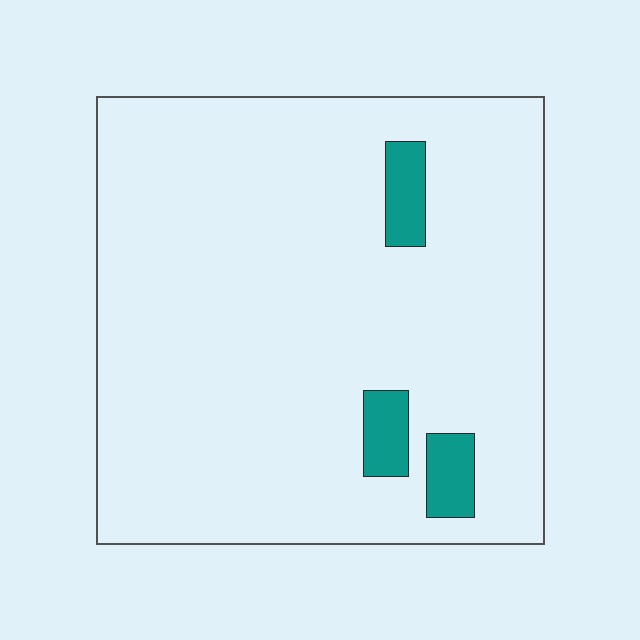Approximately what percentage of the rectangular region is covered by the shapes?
Approximately 5%.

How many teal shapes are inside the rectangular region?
3.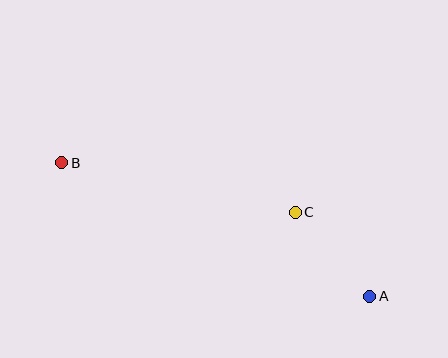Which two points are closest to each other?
Points A and C are closest to each other.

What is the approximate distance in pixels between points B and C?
The distance between B and C is approximately 239 pixels.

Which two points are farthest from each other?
Points A and B are farthest from each other.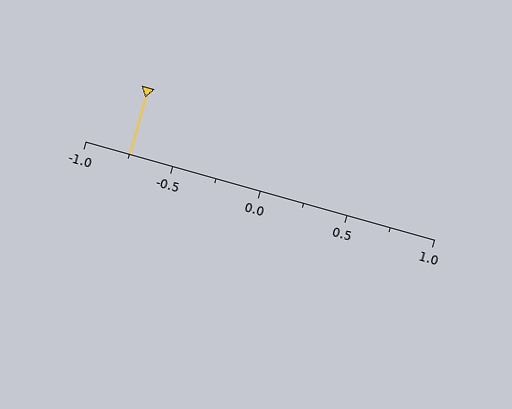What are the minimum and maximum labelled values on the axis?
The axis runs from -1.0 to 1.0.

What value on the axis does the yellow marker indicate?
The marker indicates approximately -0.75.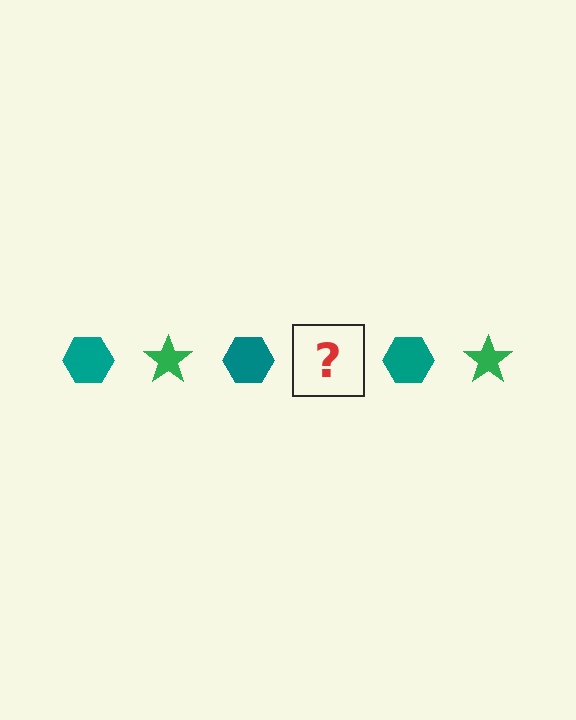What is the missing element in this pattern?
The missing element is a green star.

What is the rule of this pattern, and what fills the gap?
The rule is that the pattern alternates between teal hexagon and green star. The gap should be filled with a green star.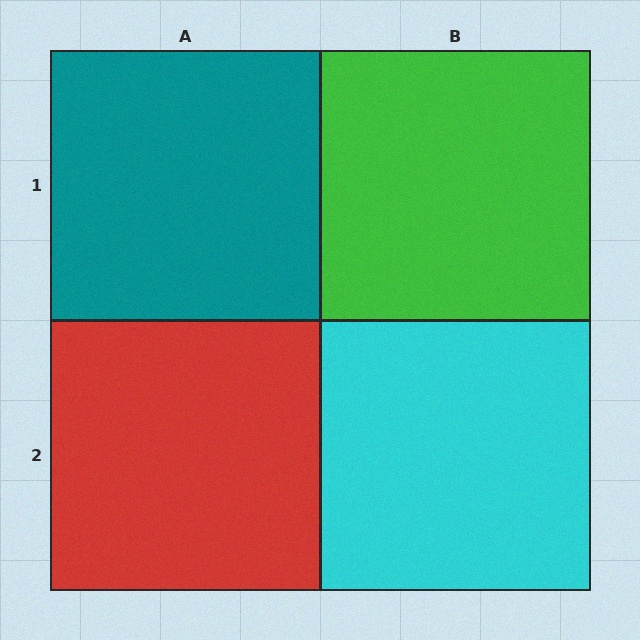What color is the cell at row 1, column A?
Teal.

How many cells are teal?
1 cell is teal.